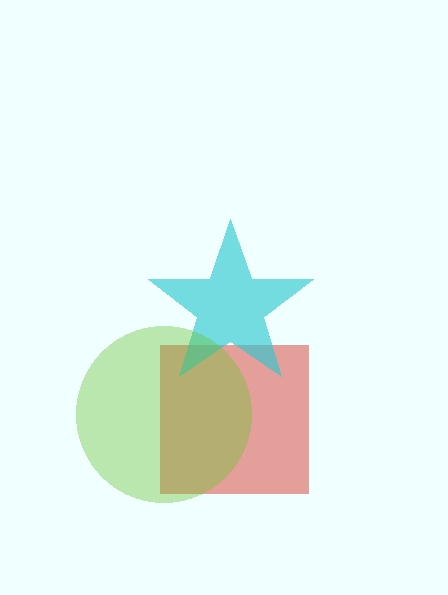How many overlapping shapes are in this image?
There are 3 overlapping shapes in the image.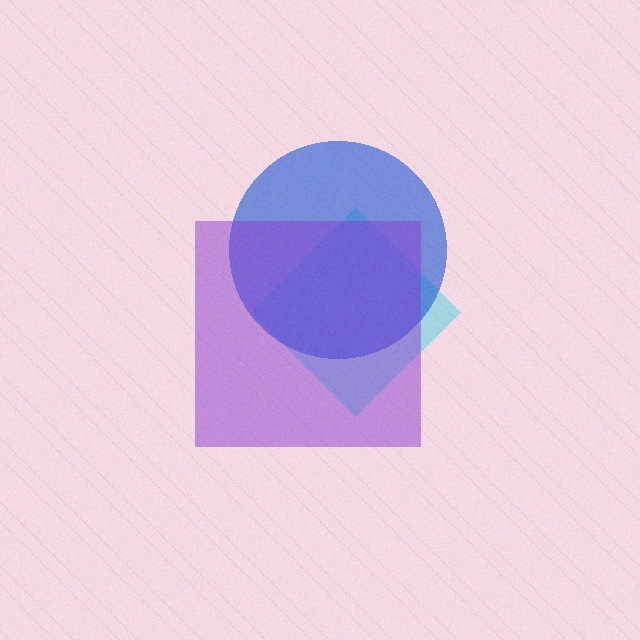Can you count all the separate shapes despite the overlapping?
Yes, there are 3 separate shapes.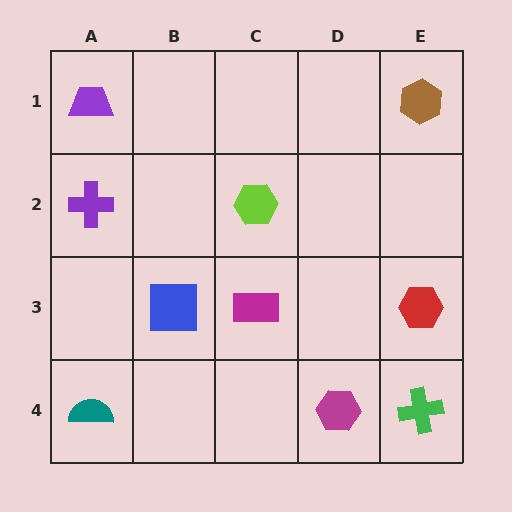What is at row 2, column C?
A lime hexagon.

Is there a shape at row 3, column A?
No, that cell is empty.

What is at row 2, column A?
A purple cross.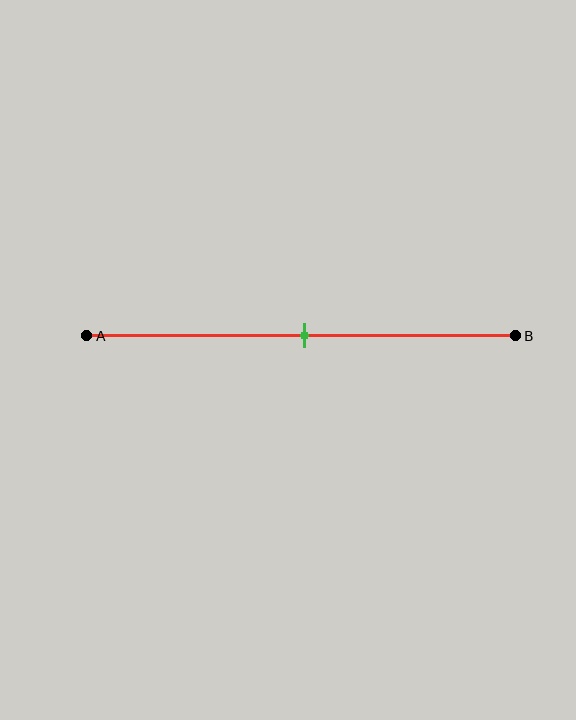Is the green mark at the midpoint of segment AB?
Yes, the mark is approximately at the midpoint.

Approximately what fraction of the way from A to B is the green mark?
The green mark is approximately 50% of the way from A to B.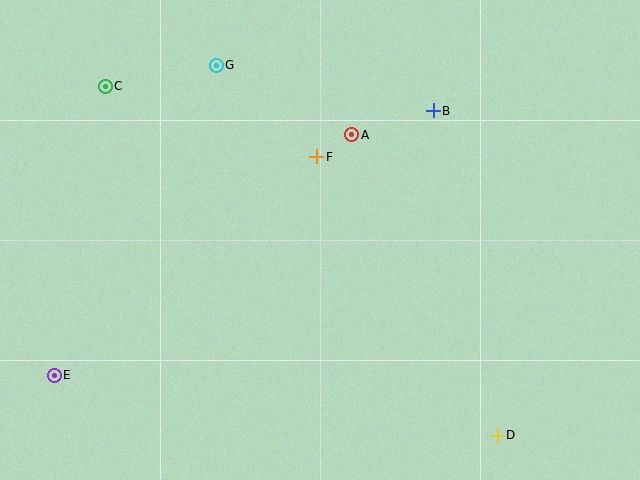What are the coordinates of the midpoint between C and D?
The midpoint between C and D is at (301, 261).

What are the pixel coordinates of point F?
Point F is at (317, 157).